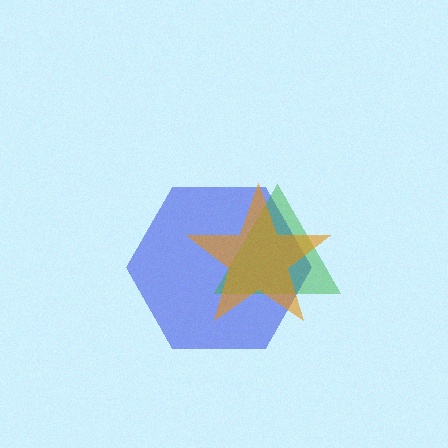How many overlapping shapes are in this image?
There are 3 overlapping shapes in the image.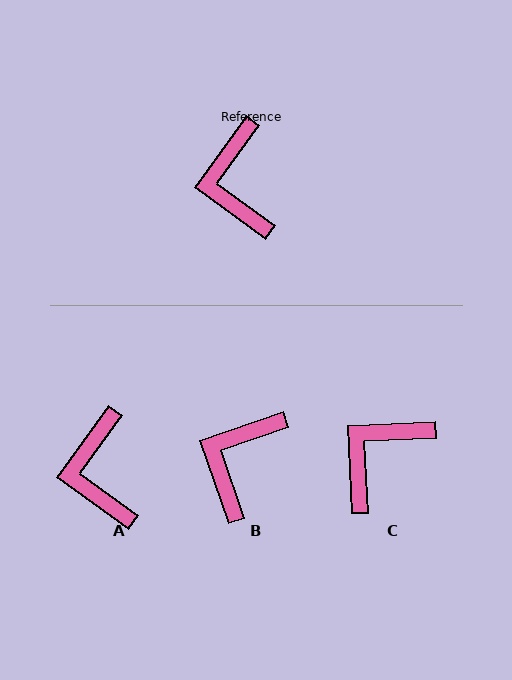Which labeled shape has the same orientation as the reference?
A.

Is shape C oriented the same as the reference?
No, it is off by about 51 degrees.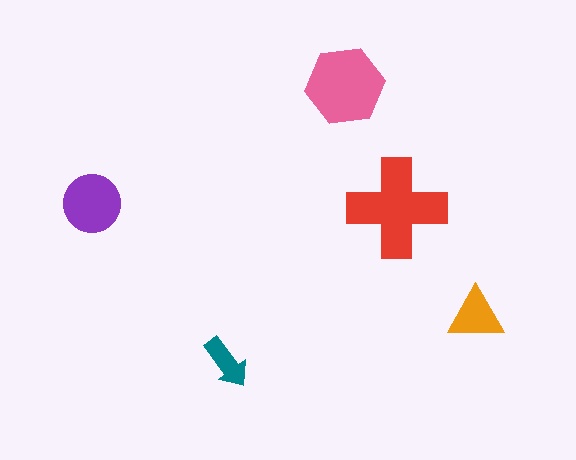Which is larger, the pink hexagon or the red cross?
The red cross.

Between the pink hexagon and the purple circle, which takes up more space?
The pink hexagon.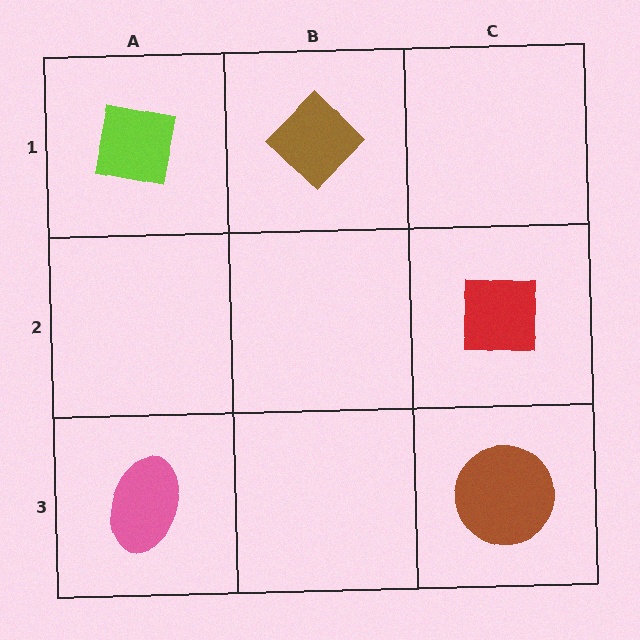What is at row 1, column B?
A brown diamond.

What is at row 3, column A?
A pink ellipse.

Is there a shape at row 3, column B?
No, that cell is empty.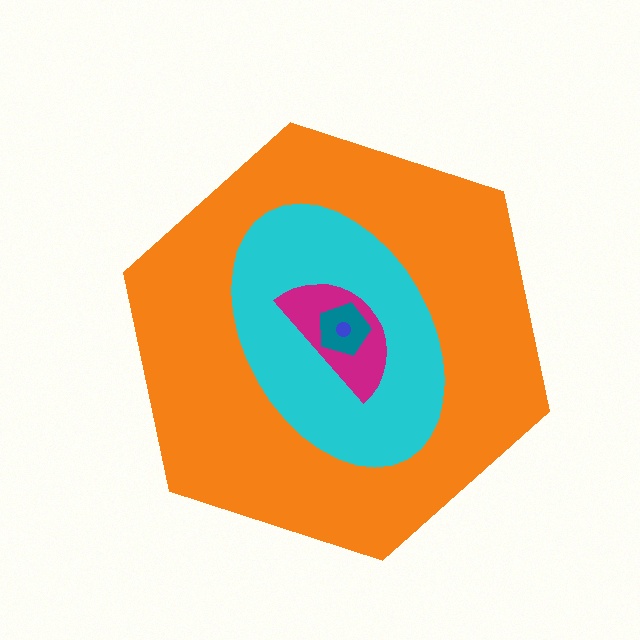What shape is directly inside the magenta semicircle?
The teal pentagon.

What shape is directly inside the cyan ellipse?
The magenta semicircle.